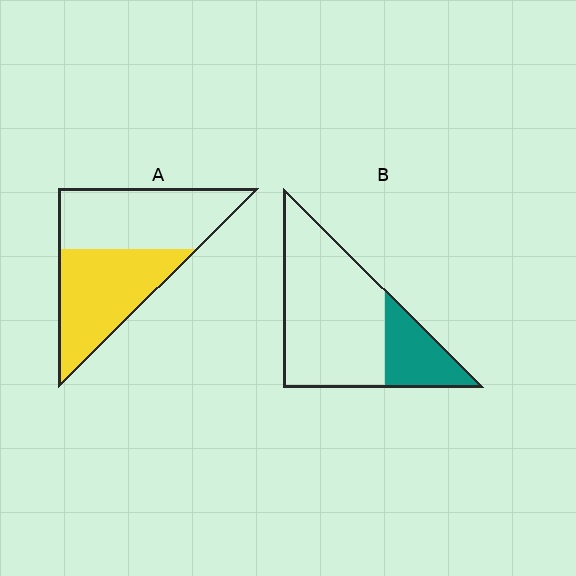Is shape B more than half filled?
No.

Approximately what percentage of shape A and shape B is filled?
A is approximately 50% and B is approximately 25%.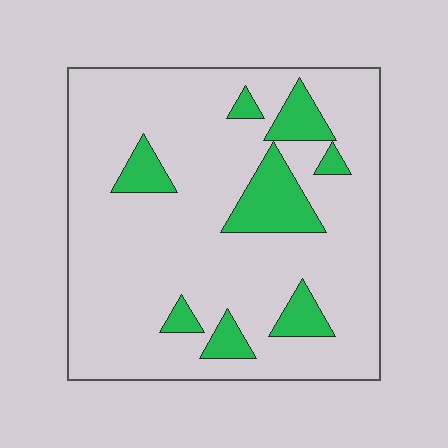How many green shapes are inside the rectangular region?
8.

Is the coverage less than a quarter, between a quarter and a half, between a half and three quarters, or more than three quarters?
Less than a quarter.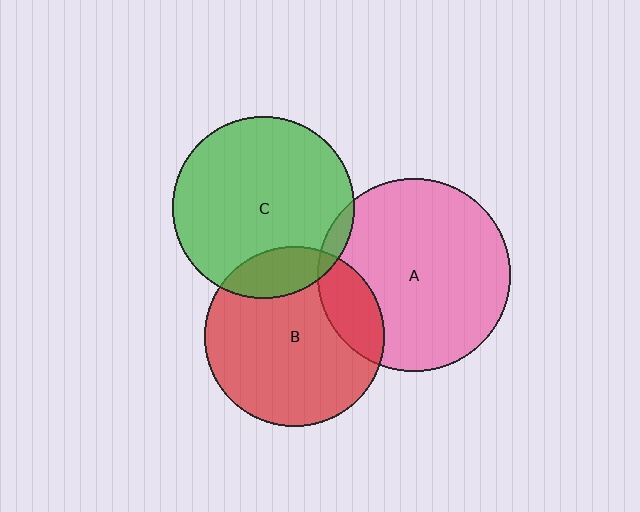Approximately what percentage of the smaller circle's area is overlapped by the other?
Approximately 5%.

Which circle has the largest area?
Circle A (pink).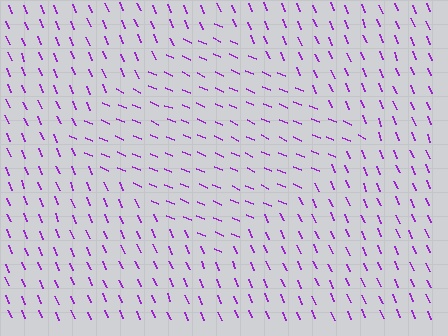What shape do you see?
I see a diamond.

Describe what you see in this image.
The image is filled with small purple line segments. A diamond region in the image has lines oriented differently from the surrounding lines, creating a visible texture boundary.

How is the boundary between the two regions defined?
The boundary is defined purely by a change in line orientation (approximately 45 degrees difference). All lines are the same color and thickness.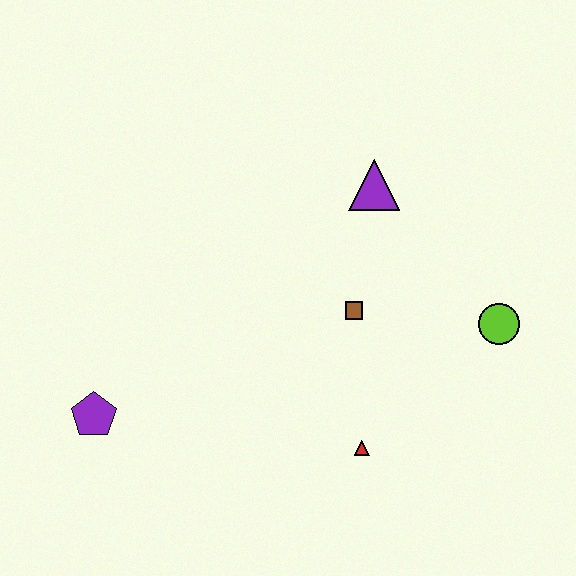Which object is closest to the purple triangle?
The brown square is closest to the purple triangle.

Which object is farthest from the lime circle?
The purple pentagon is farthest from the lime circle.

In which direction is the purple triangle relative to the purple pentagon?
The purple triangle is to the right of the purple pentagon.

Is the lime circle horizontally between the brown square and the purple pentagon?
No